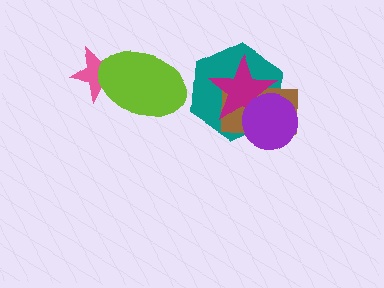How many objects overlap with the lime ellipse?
1 object overlaps with the lime ellipse.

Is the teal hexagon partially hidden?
Yes, it is partially covered by another shape.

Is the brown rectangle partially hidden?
Yes, it is partially covered by another shape.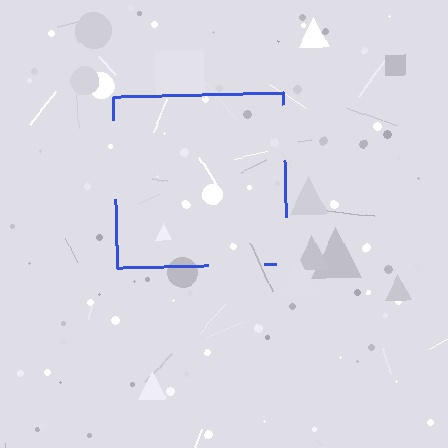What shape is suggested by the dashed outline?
The dashed outline suggests a square.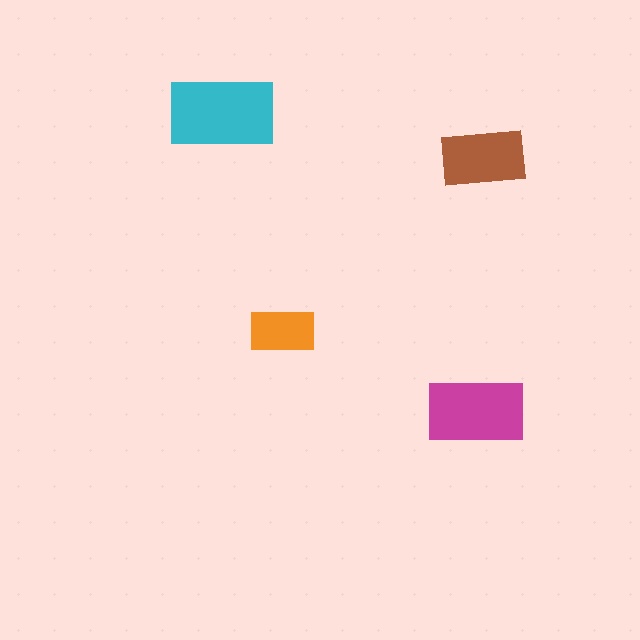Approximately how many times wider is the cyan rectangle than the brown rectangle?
About 1.5 times wider.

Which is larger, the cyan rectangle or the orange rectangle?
The cyan one.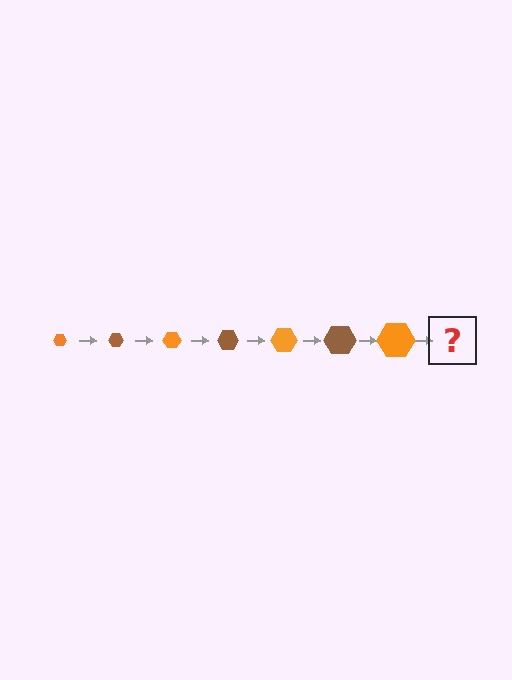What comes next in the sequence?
The next element should be a brown hexagon, larger than the previous one.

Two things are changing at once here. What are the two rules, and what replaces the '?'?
The two rules are that the hexagon grows larger each step and the color cycles through orange and brown. The '?' should be a brown hexagon, larger than the previous one.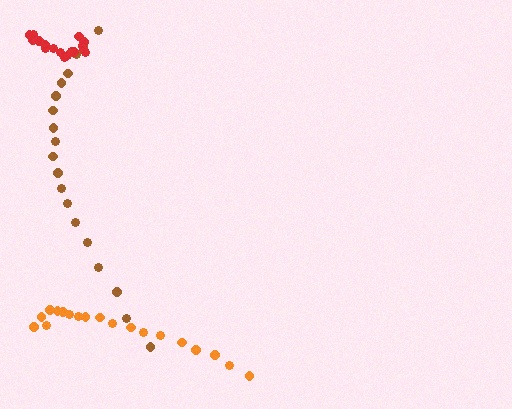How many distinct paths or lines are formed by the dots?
There are 3 distinct paths.